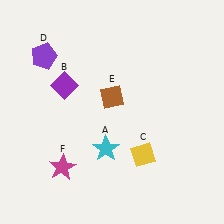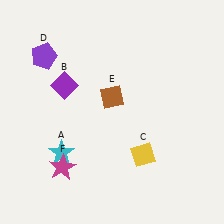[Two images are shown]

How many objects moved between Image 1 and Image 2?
1 object moved between the two images.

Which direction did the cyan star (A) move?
The cyan star (A) moved left.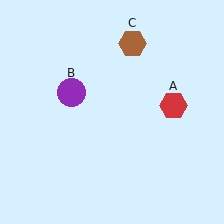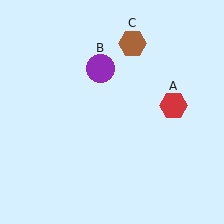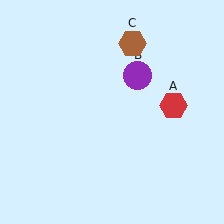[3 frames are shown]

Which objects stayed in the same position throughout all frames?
Red hexagon (object A) and brown hexagon (object C) remained stationary.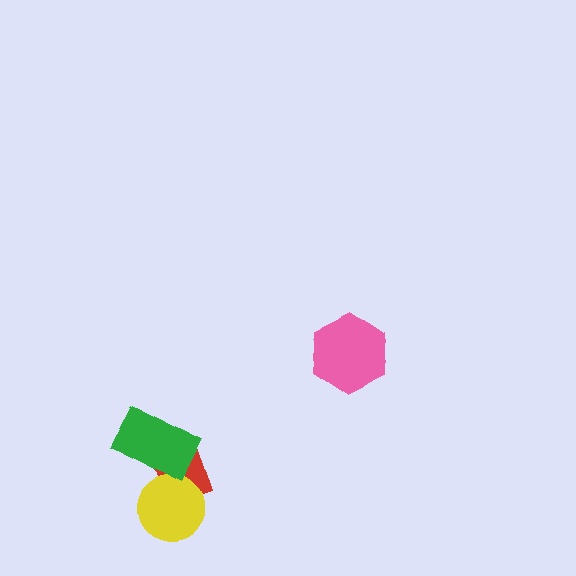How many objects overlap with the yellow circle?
1 object overlaps with the yellow circle.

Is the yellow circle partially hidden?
No, no other shape covers it.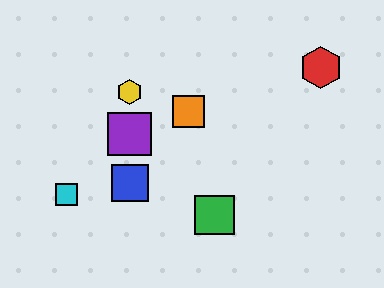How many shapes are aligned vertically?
3 shapes (the blue square, the yellow hexagon, the purple square) are aligned vertically.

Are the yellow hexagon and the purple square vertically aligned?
Yes, both are at x≈130.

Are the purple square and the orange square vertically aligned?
No, the purple square is at x≈130 and the orange square is at x≈188.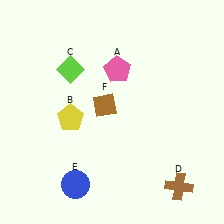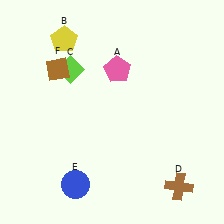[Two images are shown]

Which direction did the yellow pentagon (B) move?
The yellow pentagon (B) moved up.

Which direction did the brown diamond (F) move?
The brown diamond (F) moved left.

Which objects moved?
The objects that moved are: the yellow pentagon (B), the brown diamond (F).